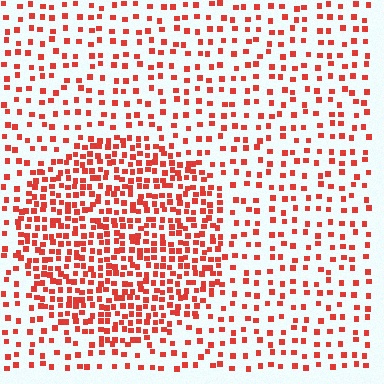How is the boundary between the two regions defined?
The boundary is defined by a change in element density (approximately 2.3x ratio). All elements are the same color, size, and shape.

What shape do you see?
I see a circle.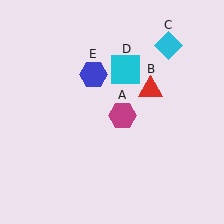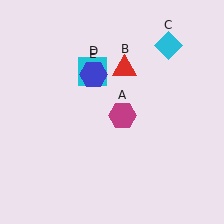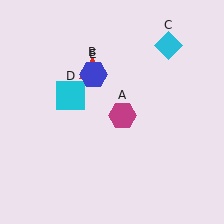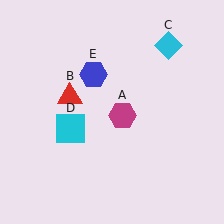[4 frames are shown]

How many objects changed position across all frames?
2 objects changed position: red triangle (object B), cyan square (object D).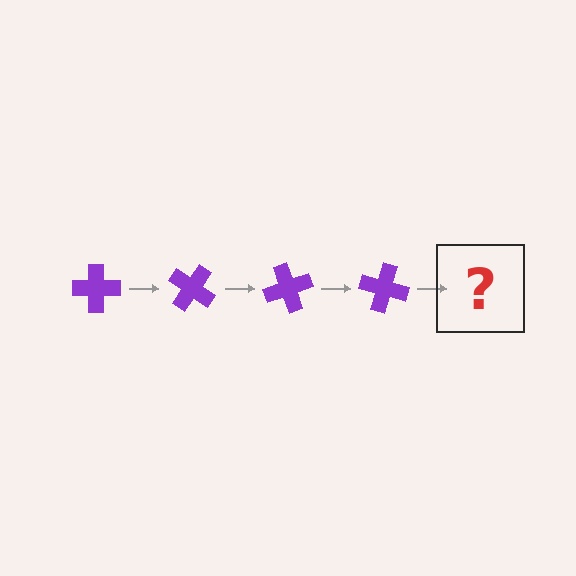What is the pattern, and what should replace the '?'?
The pattern is that the cross rotates 35 degrees each step. The '?' should be a purple cross rotated 140 degrees.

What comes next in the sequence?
The next element should be a purple cross rotated 140 degrees.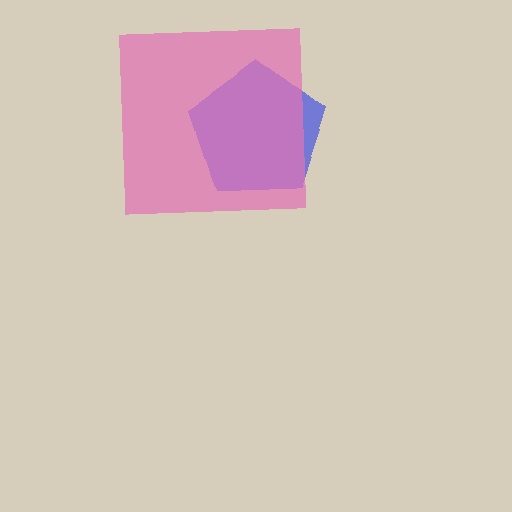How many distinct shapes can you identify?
There are 2 distinct shapes: a blue pentagon, a pink square.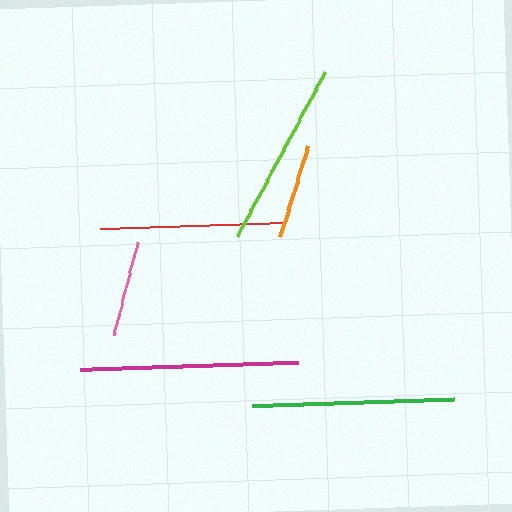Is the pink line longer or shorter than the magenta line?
The magenta line is longer than the pink line.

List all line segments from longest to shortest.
From longest to shortest: magenta, green, lime, red, pink, orange.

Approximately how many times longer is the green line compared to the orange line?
The green line is approximately 2.1 times the length of the orange line.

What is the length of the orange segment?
The orange segment is approximately 95 pixels long.